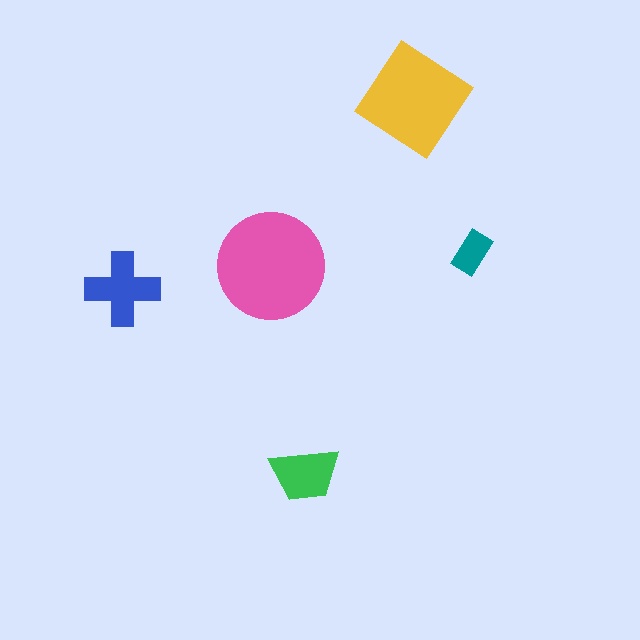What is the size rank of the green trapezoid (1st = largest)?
4th.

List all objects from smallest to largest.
The teal rectangle, the green trapezoid, the blue cross, the yellow diamond, the pink circle.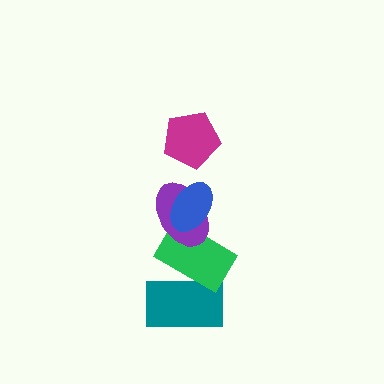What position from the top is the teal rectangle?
The teal rectangle is 5th from the top.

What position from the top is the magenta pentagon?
The magenta pentagon is 1st from the top.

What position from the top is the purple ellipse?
The purple ellipse is 3rd from the top.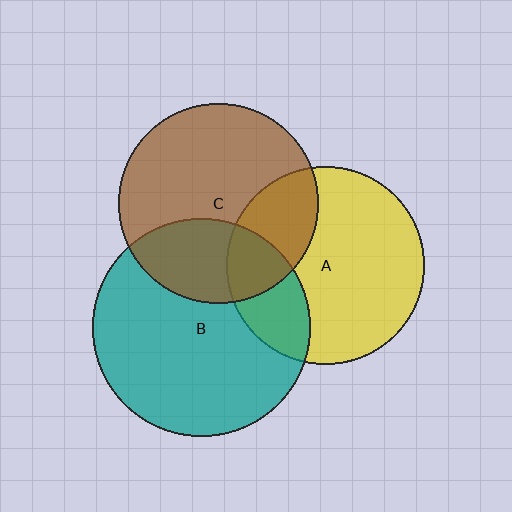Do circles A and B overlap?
Yes.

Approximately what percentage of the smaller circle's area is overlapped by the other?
Approximately 25%.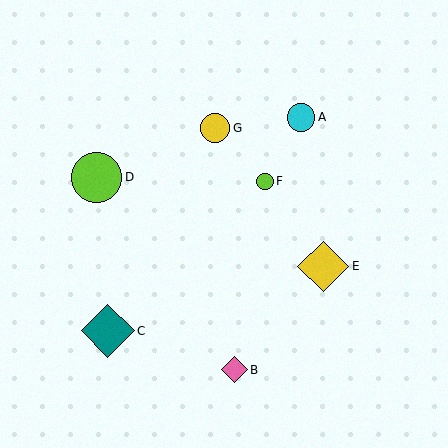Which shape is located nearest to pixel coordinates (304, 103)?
The cyan circle (labeled A) at (301, 117) is nearest to that location.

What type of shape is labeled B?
Shape B is a pink diamond.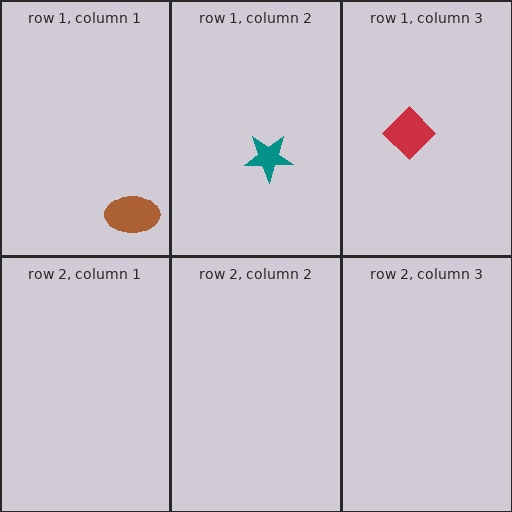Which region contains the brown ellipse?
The row 1, column 1 region.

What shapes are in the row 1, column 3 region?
The red diamond.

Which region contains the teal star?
The row 1, column 2 region.